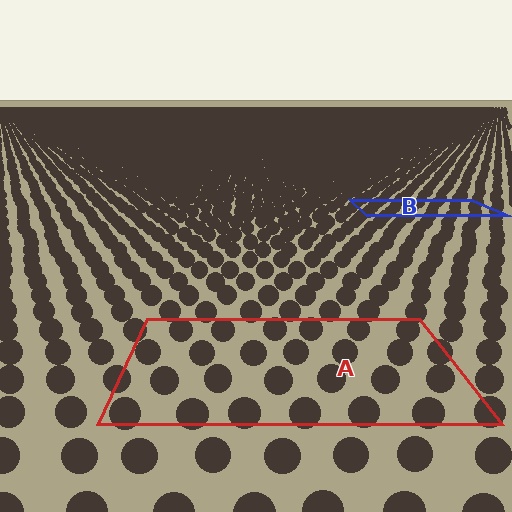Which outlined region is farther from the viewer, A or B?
Region B is farther from the viewer — the texture elements inside it appear smaller and more densely packed.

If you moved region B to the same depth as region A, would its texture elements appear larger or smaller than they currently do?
They would appear larger. At a closer depth, the same texture elements are projected at a bigger on-screen size.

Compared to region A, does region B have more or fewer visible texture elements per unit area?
Region B has more texture elements per unit area — they are packed more densely because it is farther away.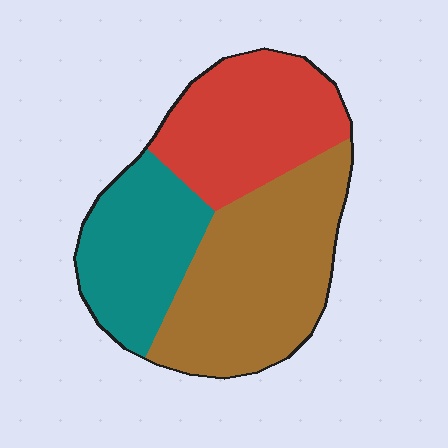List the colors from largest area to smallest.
From largest to smallest: brown, red, teal.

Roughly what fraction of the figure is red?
Red covers about 30% of the figure.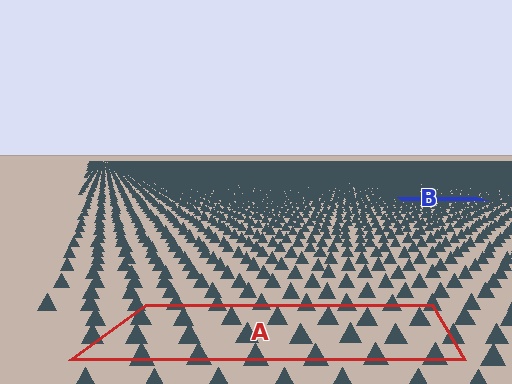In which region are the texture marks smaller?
The texture marks are smaller in region B, because it is farther away.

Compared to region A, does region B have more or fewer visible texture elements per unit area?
Region B has more texture elements per unit area — they are packed more densely because it is farther away.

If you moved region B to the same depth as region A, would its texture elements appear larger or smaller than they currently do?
They would appear larger. At a closer depth, the same texture elements are projected at a bigger on-screen size.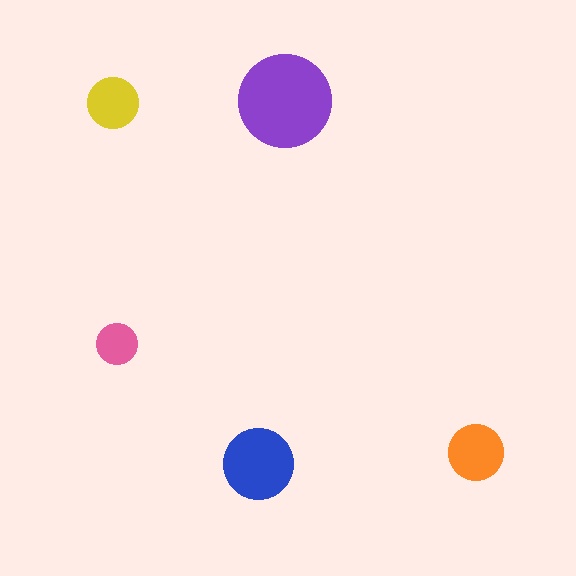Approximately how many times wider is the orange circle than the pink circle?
About 1.5 times wider.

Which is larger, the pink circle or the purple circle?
The purple one.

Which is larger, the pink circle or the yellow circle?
The yellow one.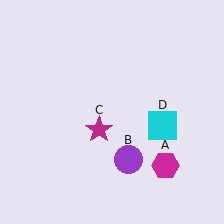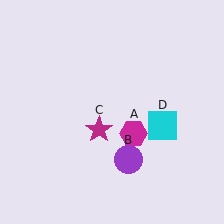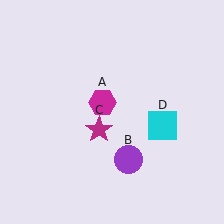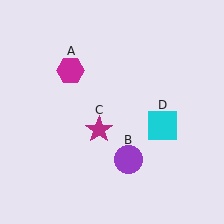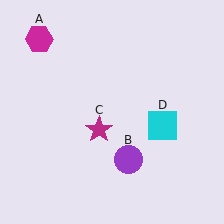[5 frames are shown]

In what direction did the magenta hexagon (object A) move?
The magenta hexagon (object A) moved up and to the left.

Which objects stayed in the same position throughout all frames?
Purple circle (object B) and magenta star (object C) and cyan square (object D) remained stationary.